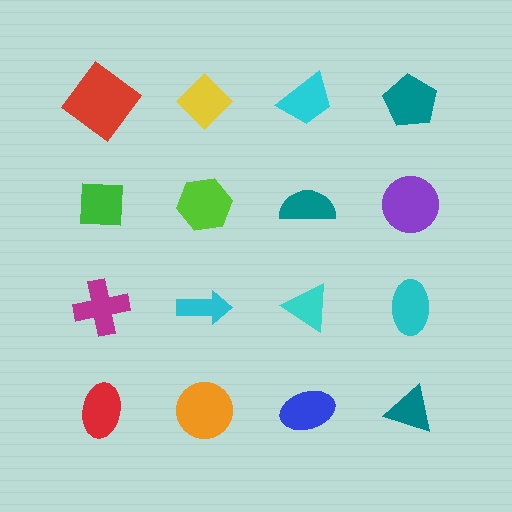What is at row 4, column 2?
An orange circle.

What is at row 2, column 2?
A lime hexagon.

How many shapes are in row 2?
4 shapes.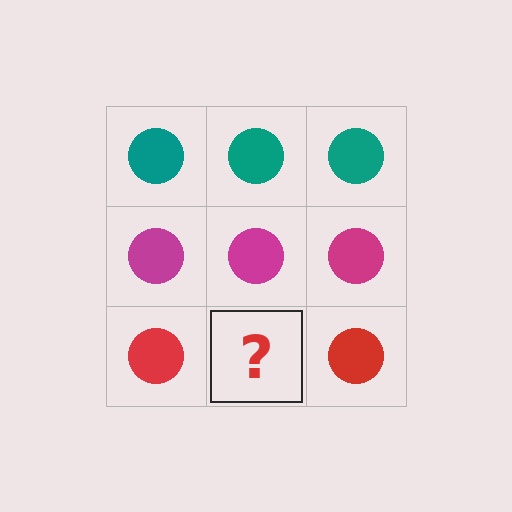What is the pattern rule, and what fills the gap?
The rule is that each row has a consistent color. The gap should be filled with a red circle.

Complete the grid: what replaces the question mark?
The question mark should be replaced with a red circle.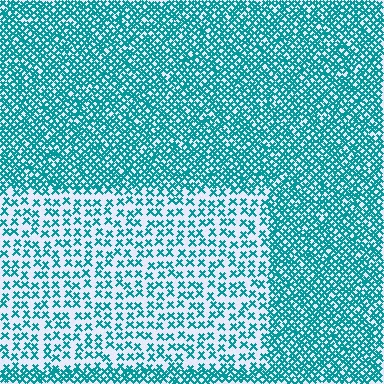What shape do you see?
I see a rectangle.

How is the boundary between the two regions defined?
The boundary is defined by a change in element density (approximately 2.4x ratio). All elements are the same color, size, and shape.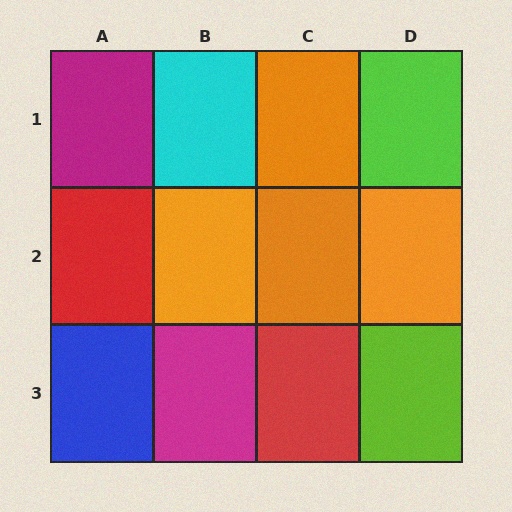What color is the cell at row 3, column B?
Magenta.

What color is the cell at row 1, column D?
Lime.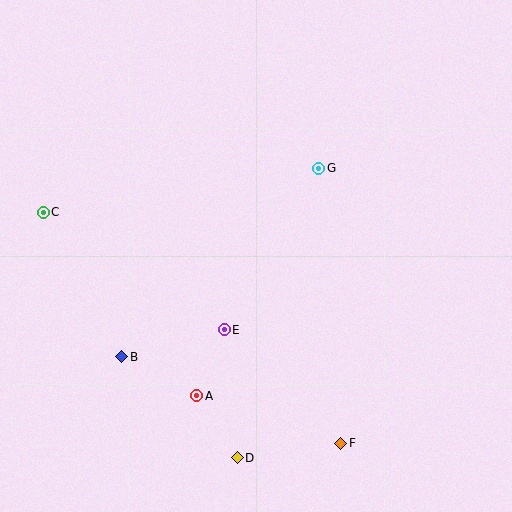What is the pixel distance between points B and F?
The distance between B and F is 235 pixels.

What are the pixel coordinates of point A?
Point A is at (197, 396).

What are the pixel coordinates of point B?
Point B is at (122, 357).